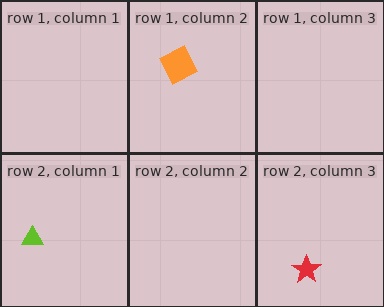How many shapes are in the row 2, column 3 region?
1.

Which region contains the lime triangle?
The row 2, column 1 region.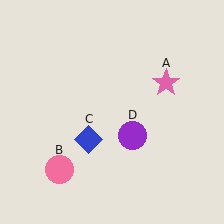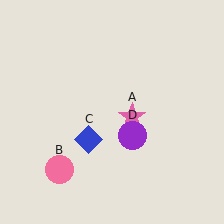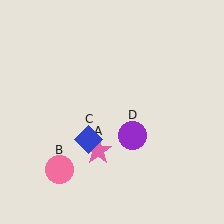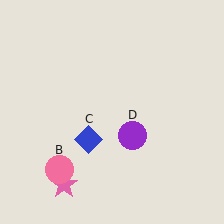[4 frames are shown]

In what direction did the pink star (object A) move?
The pink star (object A) moved down and to the left.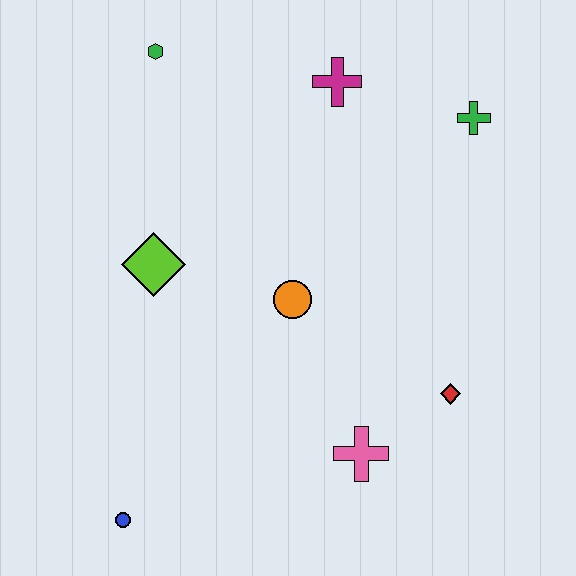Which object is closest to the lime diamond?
The orange circle is closest to the lime diamond.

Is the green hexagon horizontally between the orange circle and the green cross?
No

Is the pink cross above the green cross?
No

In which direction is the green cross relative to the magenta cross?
The green cross is to the right of the magenta cross.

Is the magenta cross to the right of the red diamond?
No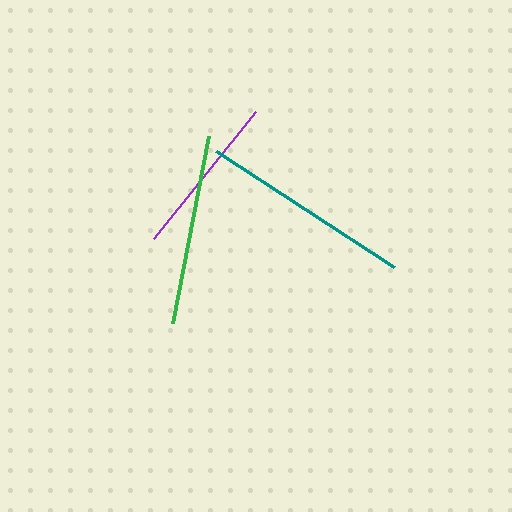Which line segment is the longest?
The teal line is the longest at approximately 213 pixels.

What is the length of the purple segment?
The purple segment is approximately 163 pixels long.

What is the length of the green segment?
The green segment is approximately 190 pixels long.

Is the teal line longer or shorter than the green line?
The teal line is longer than the green line.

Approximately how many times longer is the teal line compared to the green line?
The teal line is approximately 1.1 times the length of the green line.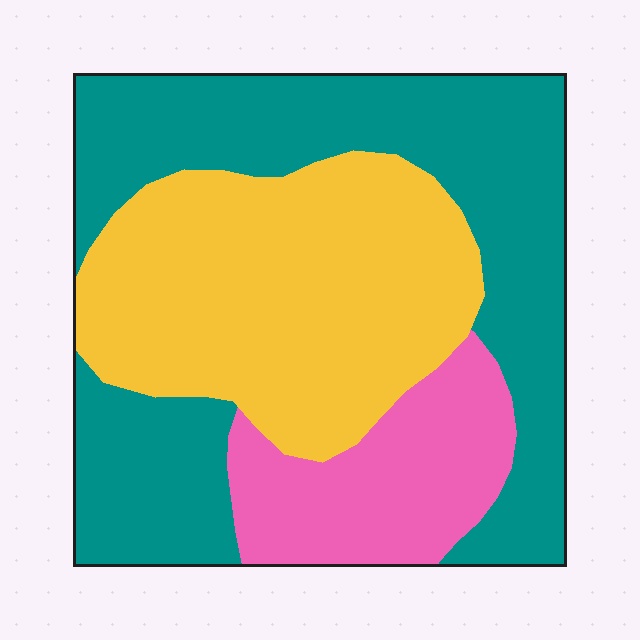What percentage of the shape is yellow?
Yellow covers 37% of the shape.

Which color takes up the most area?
Teal, at roughly 45%.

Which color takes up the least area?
Pink, at roughly 15%.